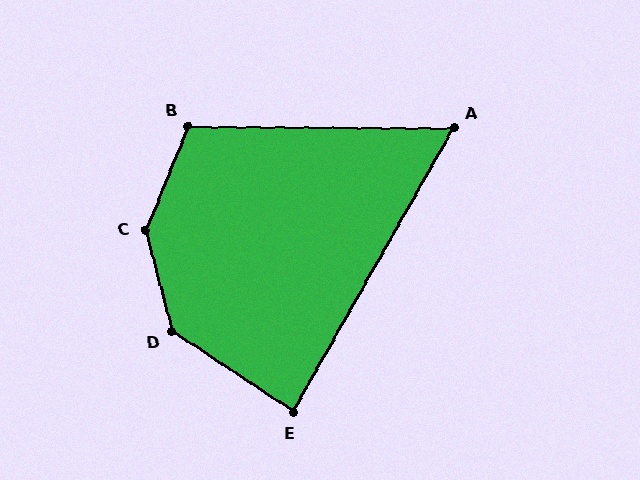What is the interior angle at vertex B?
Approximately 111 degrees (obtuse).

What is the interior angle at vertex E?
Approximately 86 degrees (approximately right).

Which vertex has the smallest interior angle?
A, at approximately 61 degrees.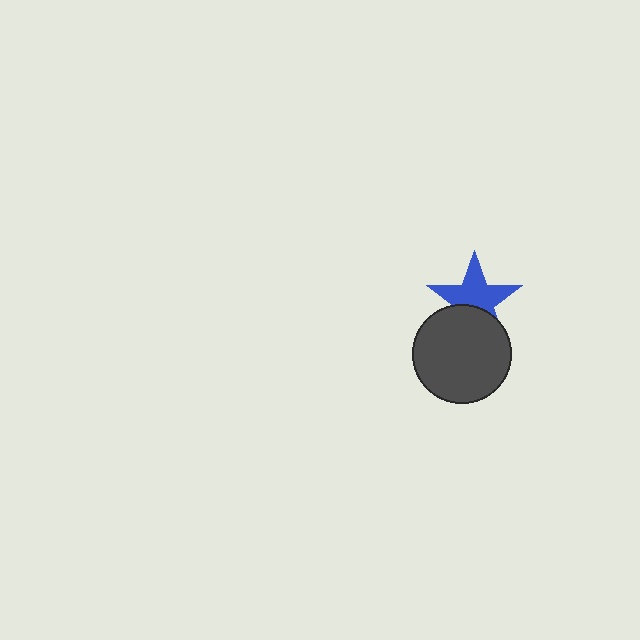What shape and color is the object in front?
The object in front is a dark gray circle.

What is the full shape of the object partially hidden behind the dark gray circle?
The partially hidden object is a blue star.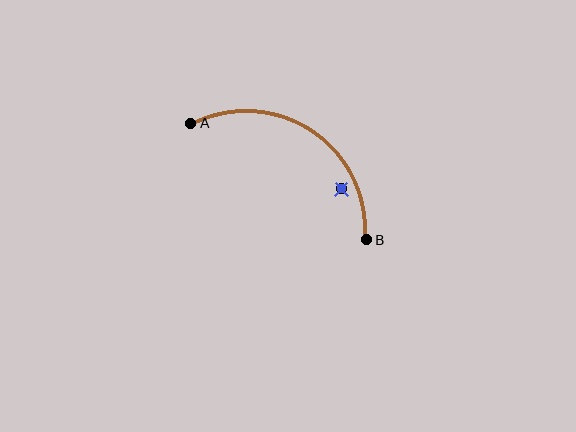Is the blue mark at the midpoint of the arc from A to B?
No — the blue mark does not lie on the arc at all. It sits slightly inside the curve.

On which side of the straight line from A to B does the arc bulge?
The arc bulges above the straight line connecting A and B.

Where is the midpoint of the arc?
The arc midpoint is the point on the curve farthest from the straight line joining A and B. It sits above that line.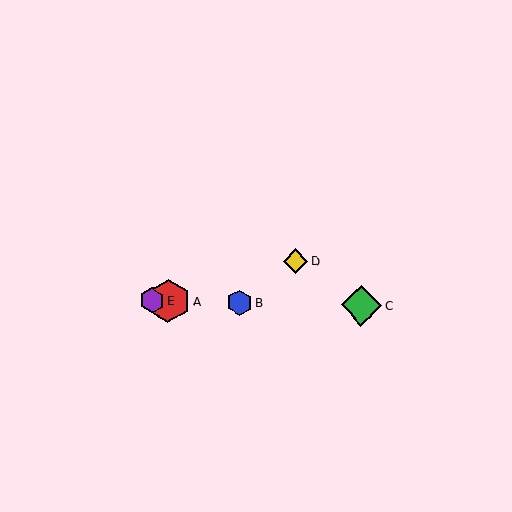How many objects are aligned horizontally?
4 objects (A, B, C, E) are aligned horizontally.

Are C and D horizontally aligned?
No, C is at y≈306 and D is at y≈261.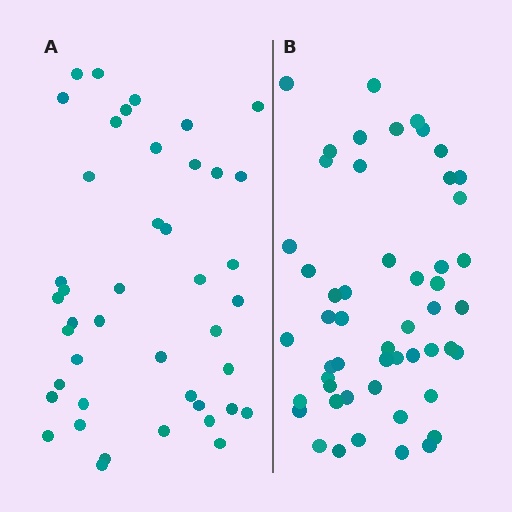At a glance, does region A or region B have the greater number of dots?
Region B (the right region) has more dots.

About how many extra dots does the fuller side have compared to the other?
Region B has roughly 8 or so more dots than region A.